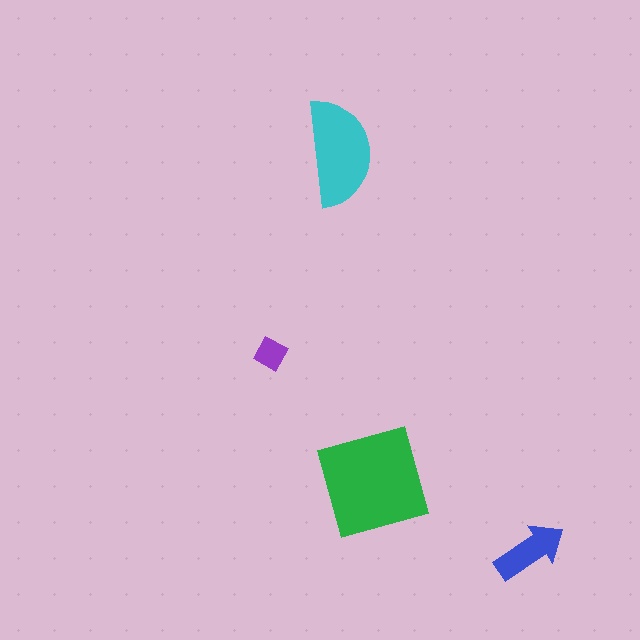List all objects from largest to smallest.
The green diamond, the cyan semicircle, the blue arrow, the purple square.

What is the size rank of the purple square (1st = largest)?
4th.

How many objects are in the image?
There are 4 objects in the image.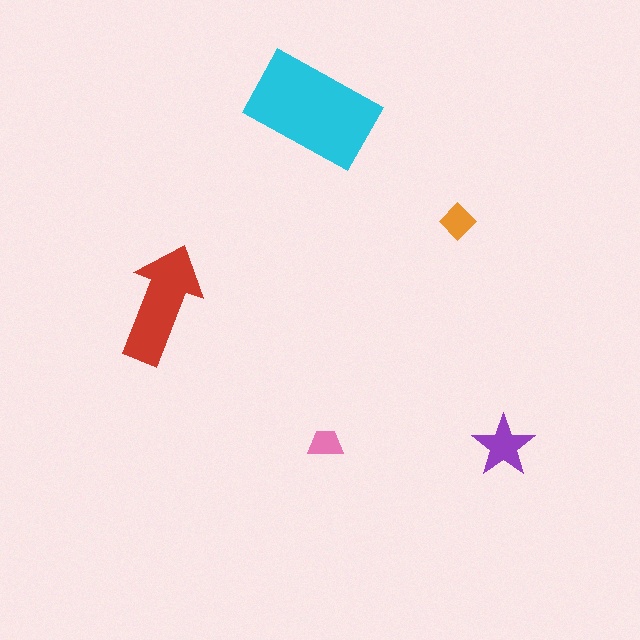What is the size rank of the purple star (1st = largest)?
3rd.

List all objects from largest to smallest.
The cyan rectangle, the red arrow, the purple star, the orange diamond, the pink trapezoid.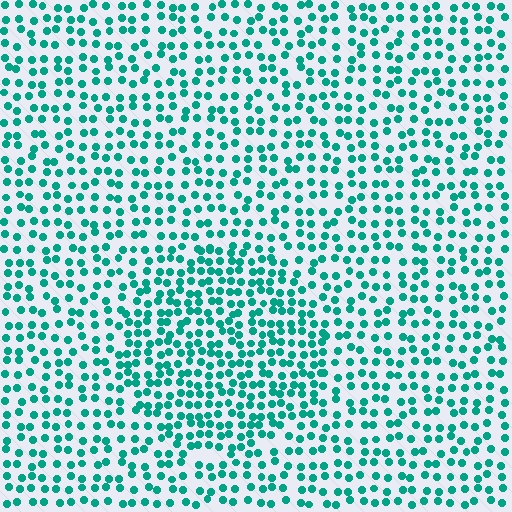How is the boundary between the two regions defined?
The boundary is defined by a change in element density (approximately 1.5x ratio). All elements are the same color, size, and shape.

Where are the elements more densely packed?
The elements are more densely packed inside the circle boundary.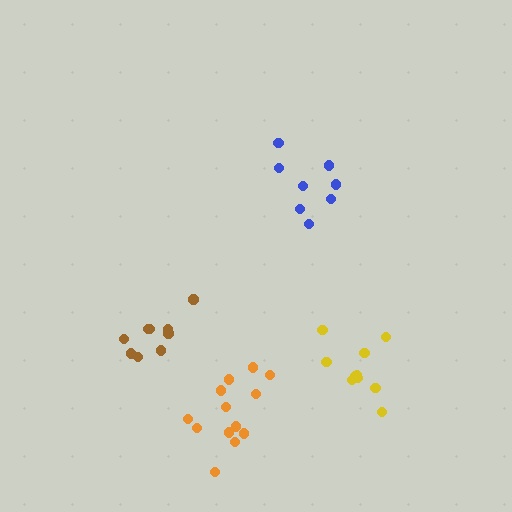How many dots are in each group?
Group 1: 13 dots, Group 2: 10 dots, Group 3: 8 dots, Group 4: 9 dots (40 total).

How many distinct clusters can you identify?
There are 4 distinct clusters.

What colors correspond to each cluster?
The clusters are colored: orange, yellow, blue, brown.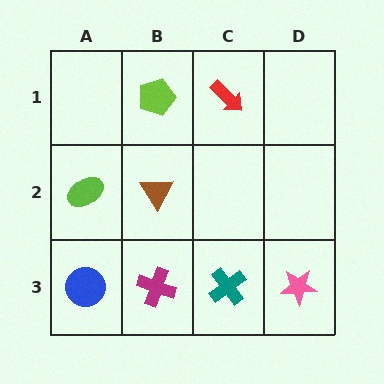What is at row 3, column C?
A teal cross.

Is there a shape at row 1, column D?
No, that cell is empty.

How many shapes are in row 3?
4 shapes.